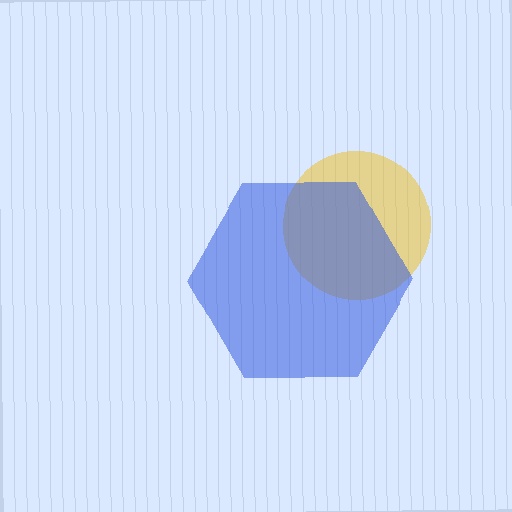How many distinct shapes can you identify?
There are 2 distinct shapes: a yellow circle, a blue hexagon.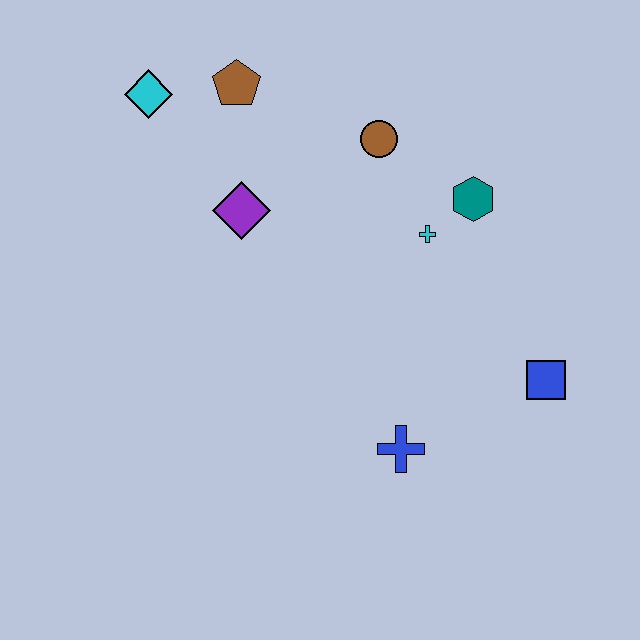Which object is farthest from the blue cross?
The cyan diamond is farthest from the blue cross.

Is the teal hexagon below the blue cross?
No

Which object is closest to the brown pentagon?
The cyan diamond is closest to the brown pentagon.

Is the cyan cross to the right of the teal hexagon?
No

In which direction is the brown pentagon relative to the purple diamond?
The brown pentagon is above the purple diamond.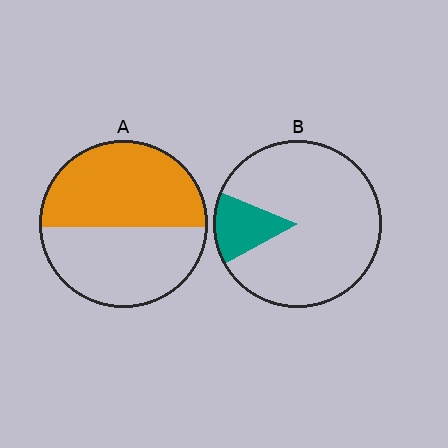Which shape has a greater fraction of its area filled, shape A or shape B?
Shape A.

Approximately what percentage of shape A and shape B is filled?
A is approximately 50% and B is approximately 15%.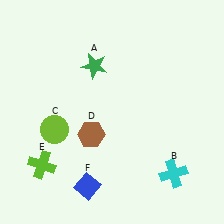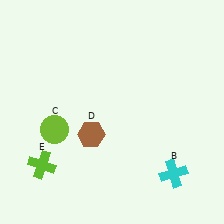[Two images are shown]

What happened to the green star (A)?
The green star (A) was removed in Image 2. It was in the top-left area of Image 1.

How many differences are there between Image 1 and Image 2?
There are 2 differences between the two images.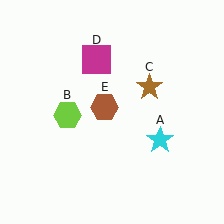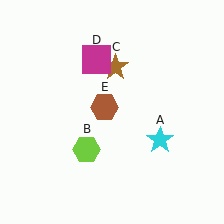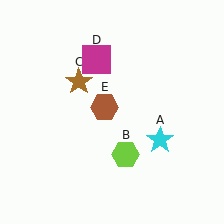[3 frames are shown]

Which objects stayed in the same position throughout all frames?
Cyan star (object A) and magenta square (object D) and brown hexagon (object E) remained stationary.